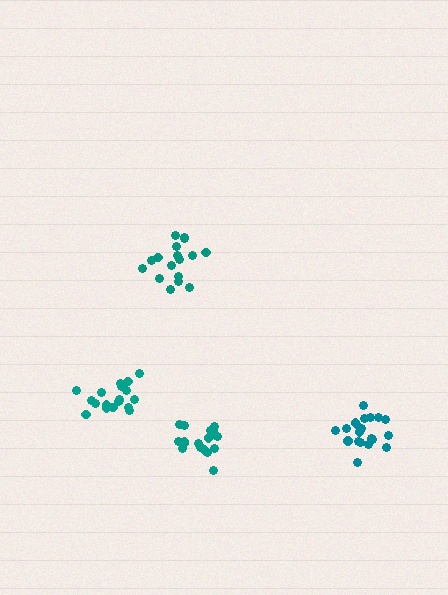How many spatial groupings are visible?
There are 4 spatial groupings.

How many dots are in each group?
Group 1: 17 dots, Group 2: 19 dots, Group 3: 21 dots, Group 4: 20 dots (77 total).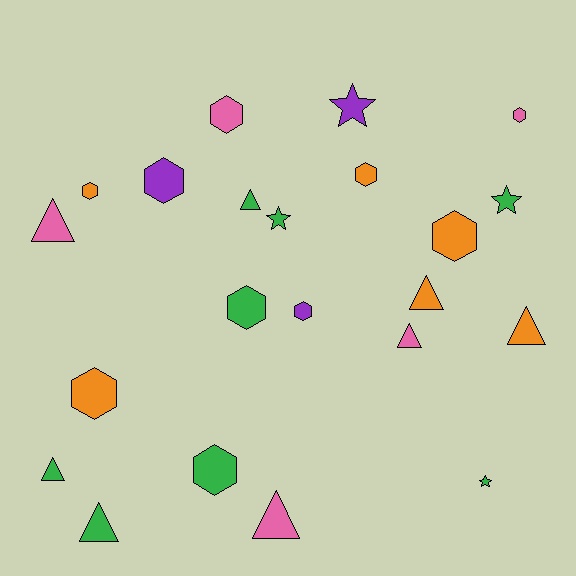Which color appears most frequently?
Green, with 8 objects.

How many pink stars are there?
There are no pink stars.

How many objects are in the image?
There are 22 objects.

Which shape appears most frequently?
Hexagon, with 10 objects.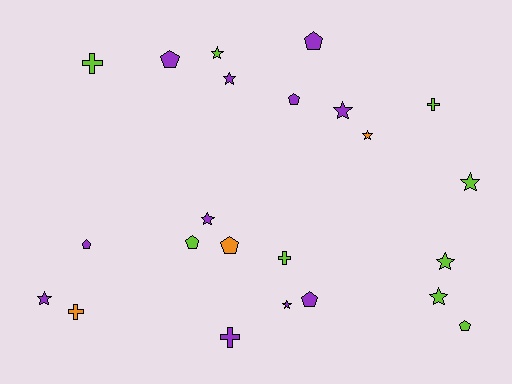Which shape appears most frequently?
Star, with 10 objects.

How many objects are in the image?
There are 23 objects.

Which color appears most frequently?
Purple, with 11 objects.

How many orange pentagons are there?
There is 1 orange pentagon.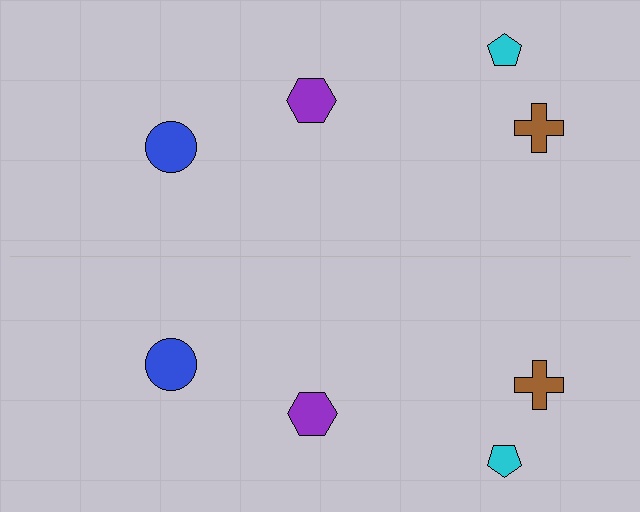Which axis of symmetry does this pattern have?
The pattern has a horizontal axis of symmetry running through the center of the image.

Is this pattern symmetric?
Yes, this pattern has bilateral (reflection) symmetry.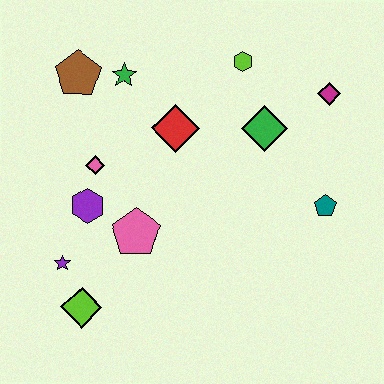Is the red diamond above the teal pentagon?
Yes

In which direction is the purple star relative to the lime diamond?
The purple star is above the lime diamond.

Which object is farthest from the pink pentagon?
The magenta diamond is farthest from the pink pentagon.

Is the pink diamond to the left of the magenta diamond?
Yes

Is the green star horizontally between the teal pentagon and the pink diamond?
Yes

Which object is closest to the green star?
The brown pentagon is closest to the green star.